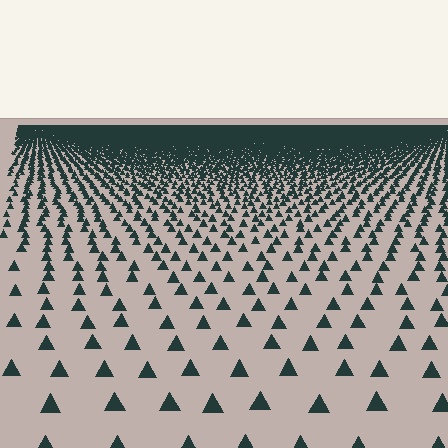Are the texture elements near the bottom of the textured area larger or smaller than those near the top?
Larger. Near the bottom, elements are closer to the viewer and appear at a bigger on-screen size.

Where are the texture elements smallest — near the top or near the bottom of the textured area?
Near the top.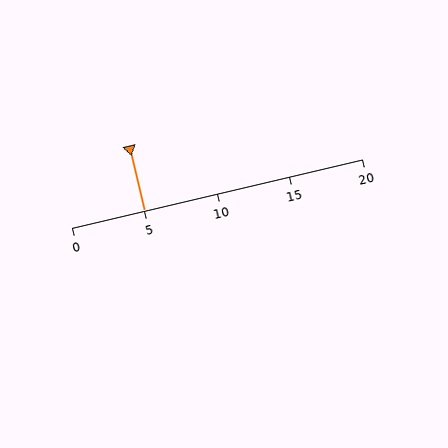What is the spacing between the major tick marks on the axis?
The major ticks are spaced 5 apart.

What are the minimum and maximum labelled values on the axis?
The axis runs from 0 to 20.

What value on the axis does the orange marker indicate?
The marker indicates approximately 5.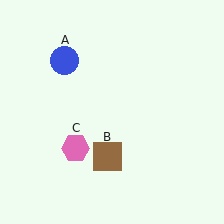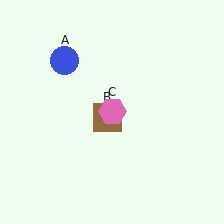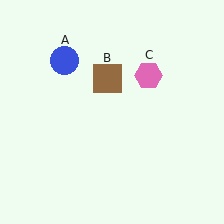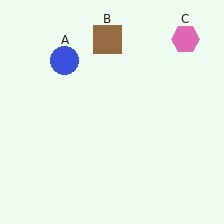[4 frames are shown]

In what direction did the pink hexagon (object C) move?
The pink hexagon (object C) moved up and to the right.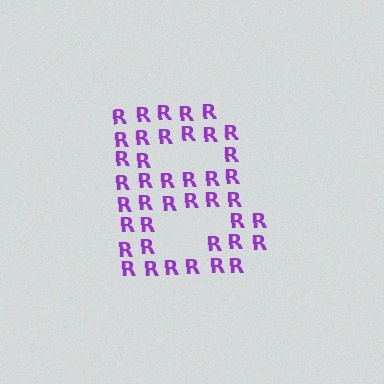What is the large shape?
The large shape is the letter B.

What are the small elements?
The small elements are letter R's.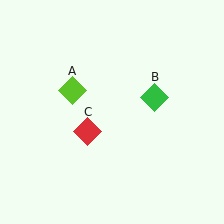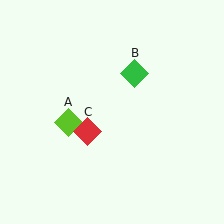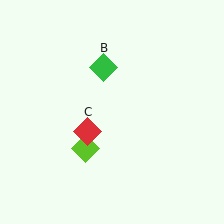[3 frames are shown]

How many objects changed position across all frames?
2 objects changed position: lime diamond (object A), green diamond (object B).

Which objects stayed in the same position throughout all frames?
Red diamond (object C) remained stationary.